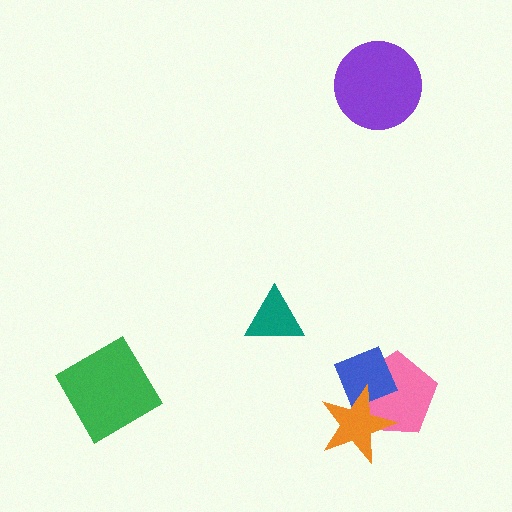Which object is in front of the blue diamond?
The orange star is in front of the blue diamond.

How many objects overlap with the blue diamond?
2 objects overlap with the blue diamond.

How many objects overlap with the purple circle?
0 objects overlap with the purple circle.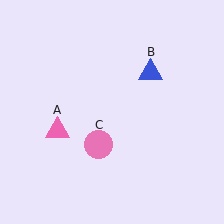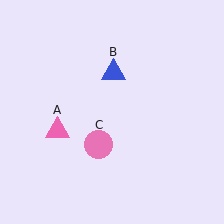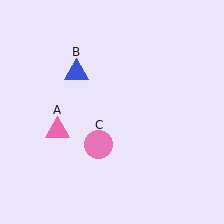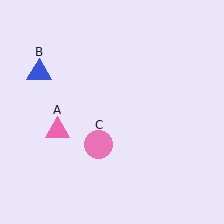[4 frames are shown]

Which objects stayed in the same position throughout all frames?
Pink triangle (object A) and pink circle (object C) remained stationary.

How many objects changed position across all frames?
1 object changed position: blue triangle (object B).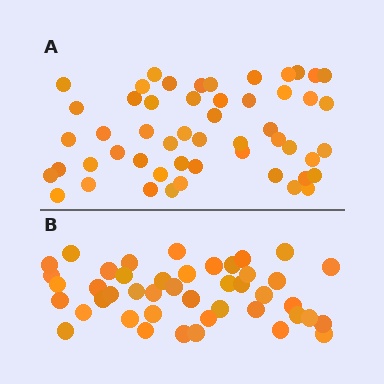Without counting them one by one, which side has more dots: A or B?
Region A (the top region) has more dots.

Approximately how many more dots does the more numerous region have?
Region A has roughly 8 or so more dots than region B.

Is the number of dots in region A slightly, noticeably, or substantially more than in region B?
Region A has only slightly more — the two regions are fairly close. The ratio is roughly 1.2 to 1.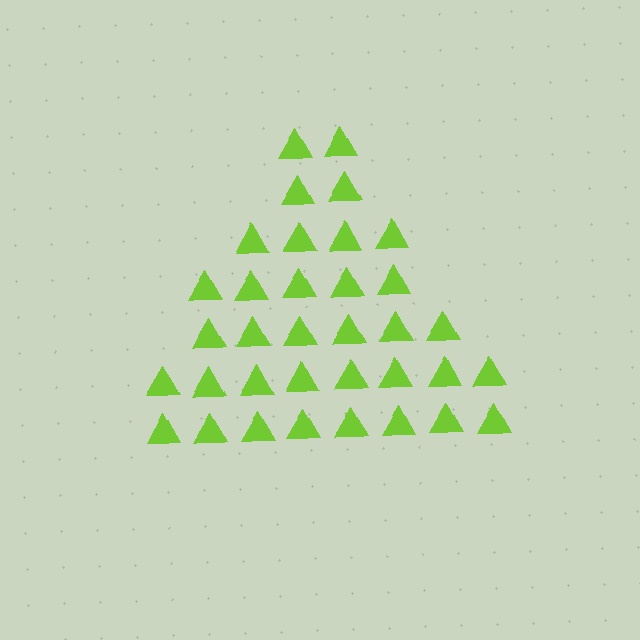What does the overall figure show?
The overall figure shows a triangle.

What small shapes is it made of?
It is made of small triangles.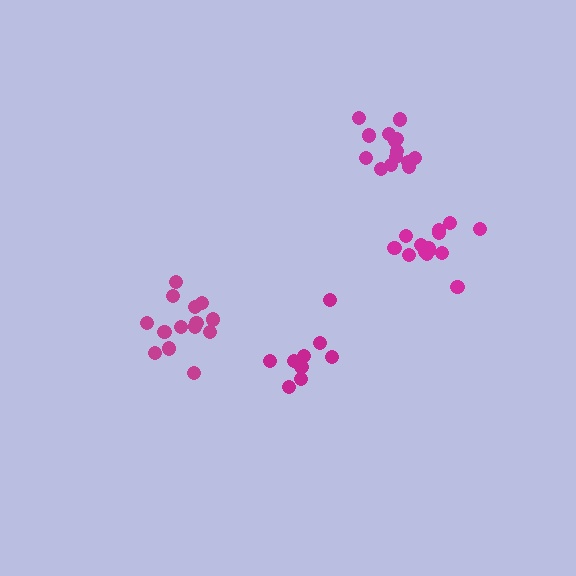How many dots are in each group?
Group 1: 14 dots, Group 2: 9 dots, Group 3: 14 dots, Group 4: 14 dots (51 total).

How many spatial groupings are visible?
There are 4 spatial groupings.